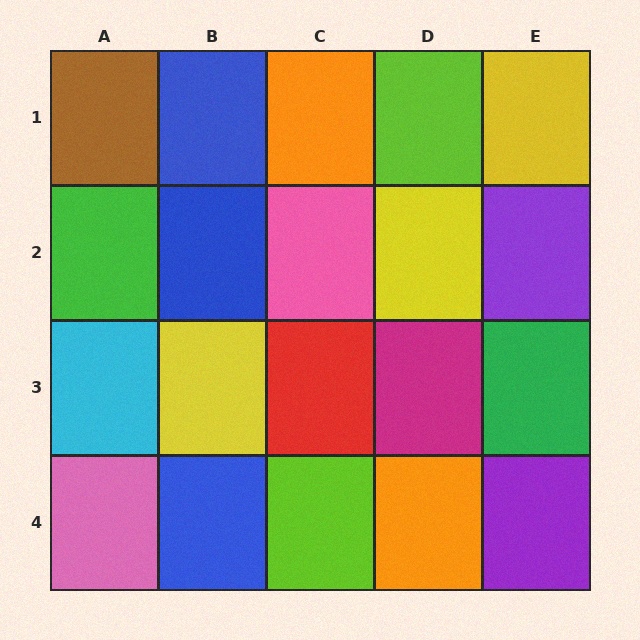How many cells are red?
1 cell is red.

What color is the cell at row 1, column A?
Brown.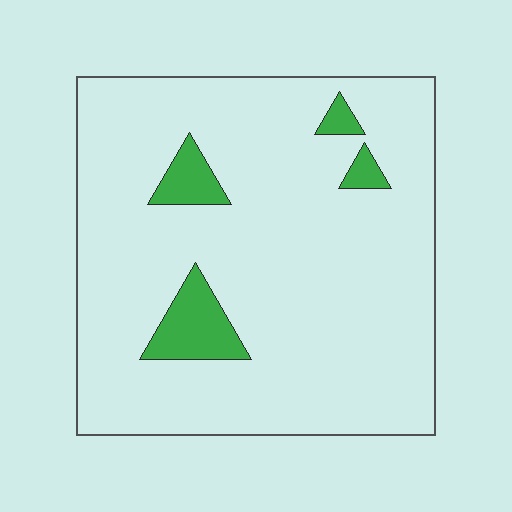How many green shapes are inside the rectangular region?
4.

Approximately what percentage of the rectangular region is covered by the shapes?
Approximately 10%.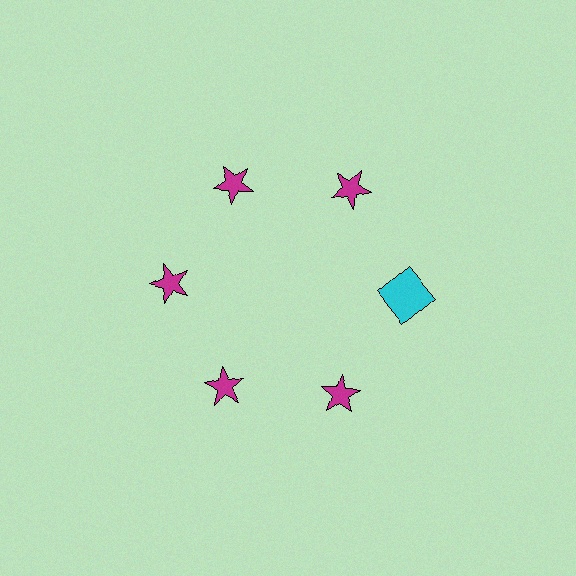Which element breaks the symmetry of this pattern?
The cyan square at roughly the 3 o'clock position breaks the symmetry. All other shapes are magenta stars.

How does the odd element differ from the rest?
It differs in both color (cyan instead of magenta) and shape (square instead of star).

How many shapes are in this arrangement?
There are 6 shapes arranged in a ring pattern.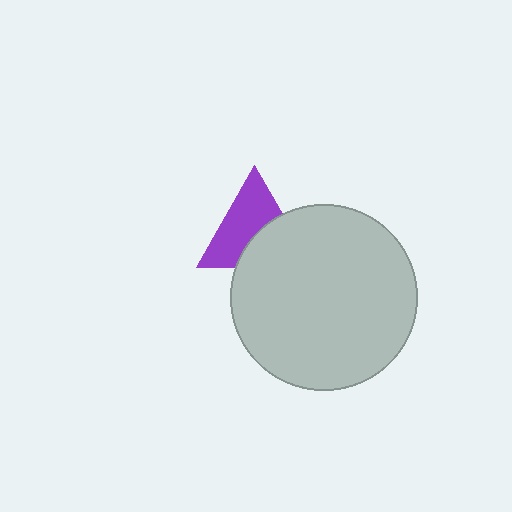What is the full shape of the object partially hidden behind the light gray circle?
The partially hidden object is a purple triangle.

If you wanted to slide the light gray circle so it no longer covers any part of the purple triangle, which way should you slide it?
Slide it down — that is the most direct way to separate the two shapes.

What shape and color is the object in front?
The object in front is a light gray circle.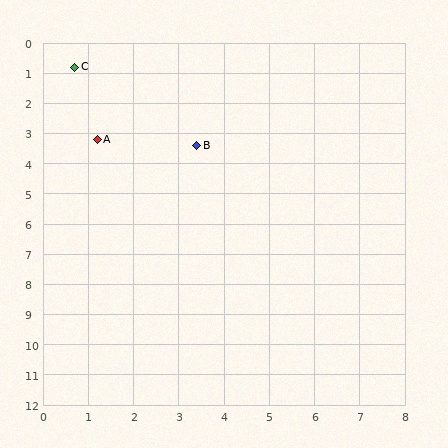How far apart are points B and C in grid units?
Points B and C are about 3.7 grid units apart.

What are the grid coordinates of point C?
Point C is at approximately (0.7, 0.8).